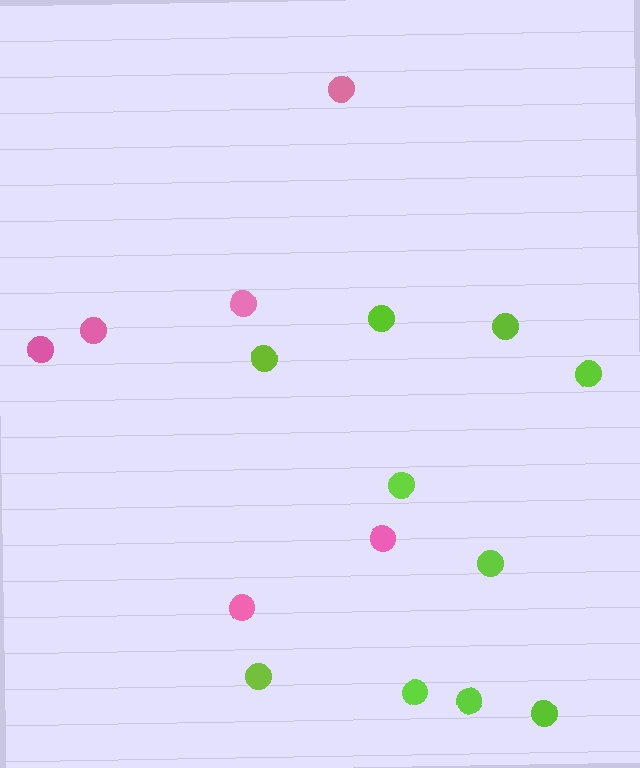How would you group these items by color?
There are 2 groups: one group of pink circles (6) and one group of lime circles (10).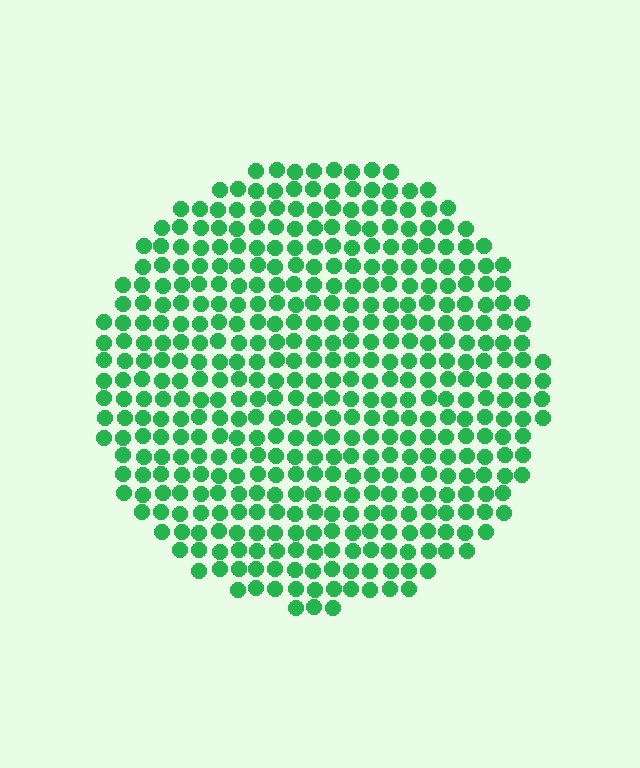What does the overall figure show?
The overall figure shows a circle.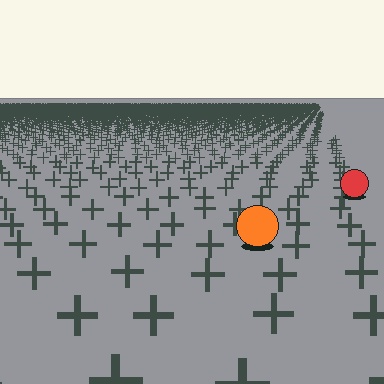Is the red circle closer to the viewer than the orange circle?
No. The orange circle is closer — you can tell from the texture gradient: the ground texture is coarser near it.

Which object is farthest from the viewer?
The red circle is farthest from the viewer. It appears smaller and the ground texture around it is denser.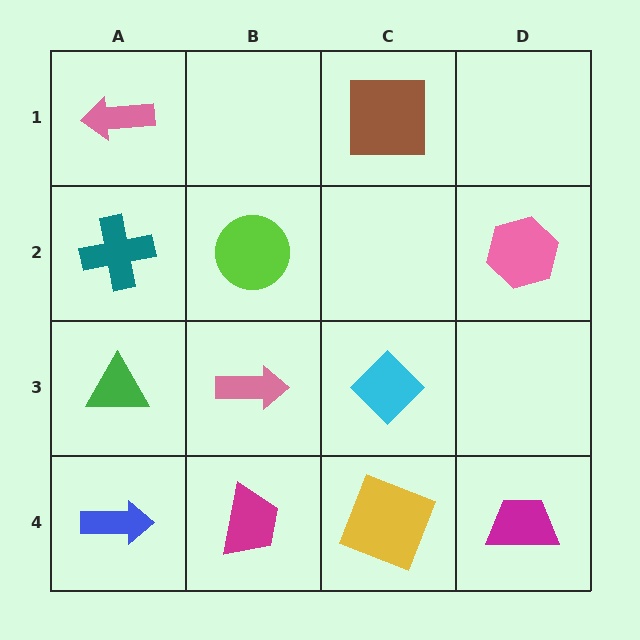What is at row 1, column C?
A brown square.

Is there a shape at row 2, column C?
No, that cell is empty.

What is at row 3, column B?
A pink arrow.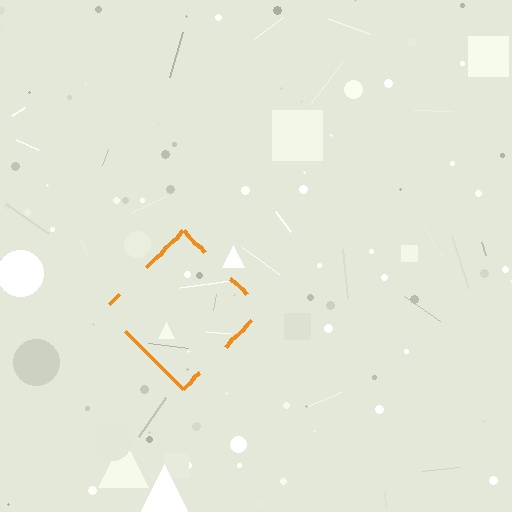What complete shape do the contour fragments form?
The contour fragments form a diamond.